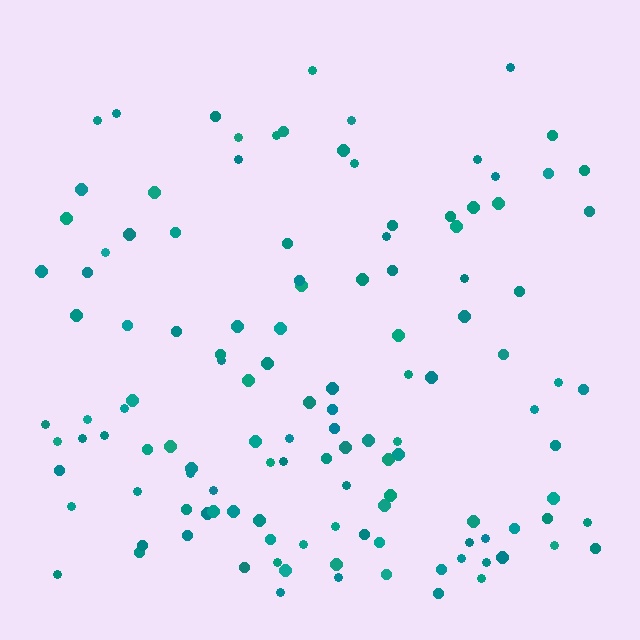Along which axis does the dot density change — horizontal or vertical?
Vertical.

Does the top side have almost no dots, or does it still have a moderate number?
Still a moderate number, just noticeably fewer than the bottom.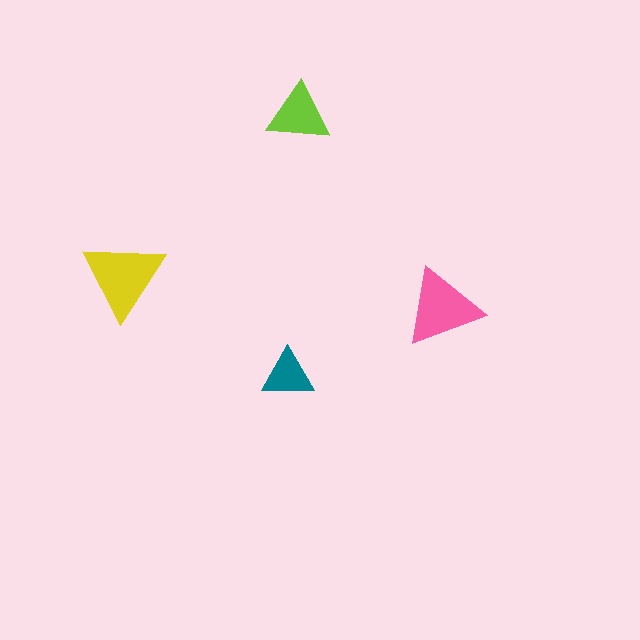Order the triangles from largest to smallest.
the yellow one, the pink one, the lime one, the teal one.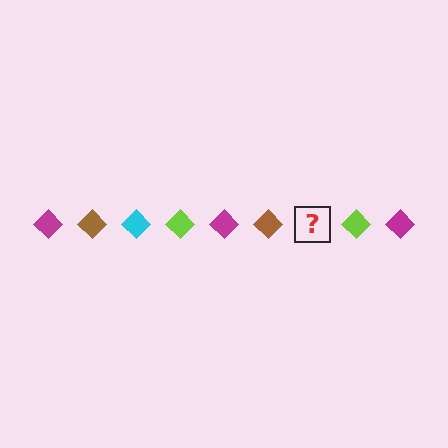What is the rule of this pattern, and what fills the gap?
The rule is that the pattern cycles through magenta, brown, cyan, lime diamonds. The gap should be filled with a cyan diamond.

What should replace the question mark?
The question mark should be replaced with a cyan diamond.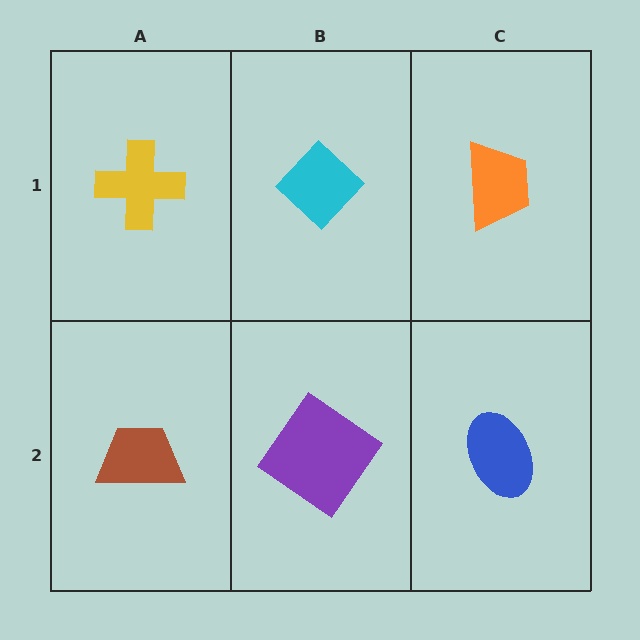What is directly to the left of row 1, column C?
A cyan diamond.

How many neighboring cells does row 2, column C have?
2.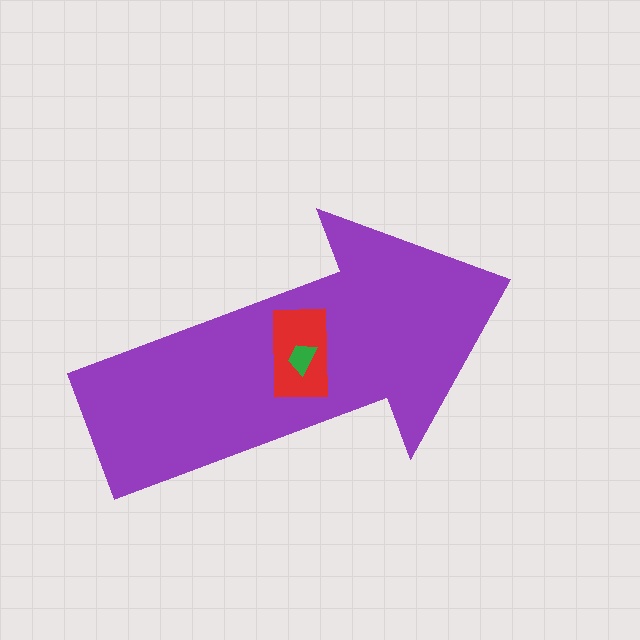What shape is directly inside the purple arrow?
The red rectangle.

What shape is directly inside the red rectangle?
The green trapezoid.